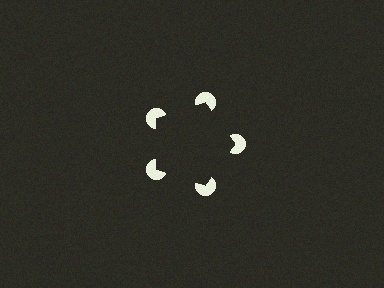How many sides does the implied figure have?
5 sides.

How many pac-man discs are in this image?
There are 5 — one at each vertex of the illusory pentagon.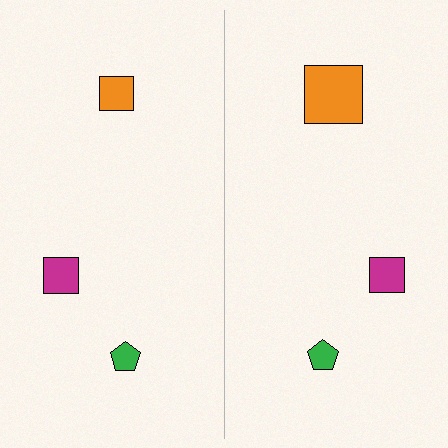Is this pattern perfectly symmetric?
No, the pattern is not perfectly symmetric. The orange square on the right side has a different size than its mirror counterpart.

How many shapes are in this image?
There are 6 shapes in this image.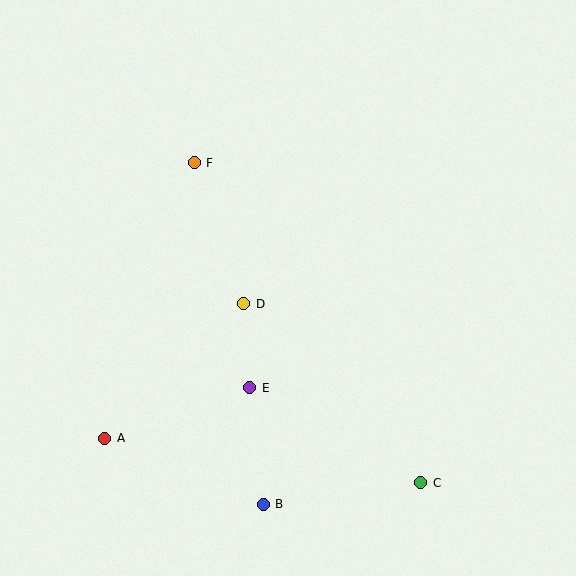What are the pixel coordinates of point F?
Point F is at (194, 163).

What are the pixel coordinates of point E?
Point E is at (250, 388).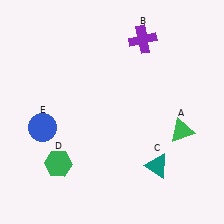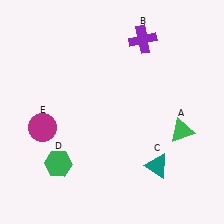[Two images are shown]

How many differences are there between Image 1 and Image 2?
There is 1 difference between the two images.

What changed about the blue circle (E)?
In Image 1, E is blue. In Image 2, it changed to magenta.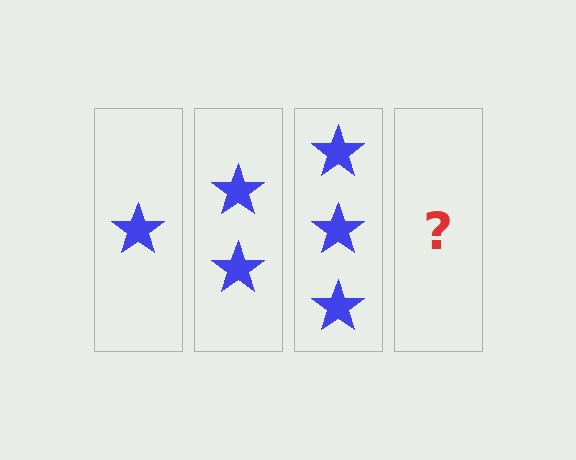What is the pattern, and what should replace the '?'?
The pattern is that each step adds one more star. The '?' should be 4 stars.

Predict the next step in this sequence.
The next step is 4 stars.